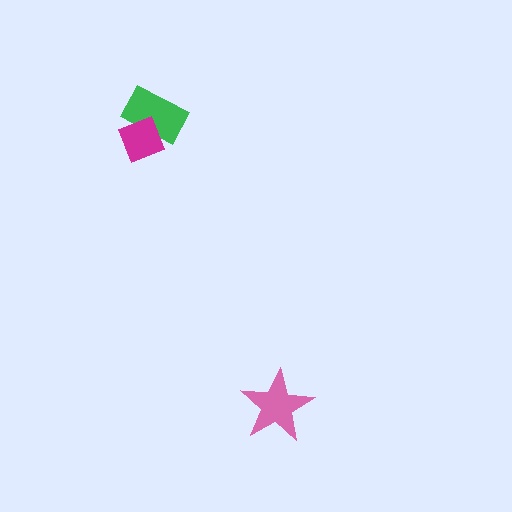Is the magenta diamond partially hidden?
No, no other shape covers it.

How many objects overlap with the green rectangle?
1 object overlaps with the green rectangle.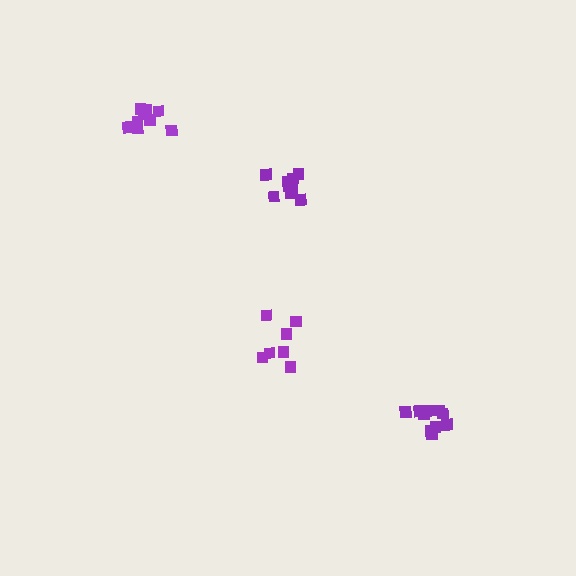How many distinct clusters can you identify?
There are 4 distinct clusters.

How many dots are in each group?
Group 1: 7 dots, Group 2: 9 dots, Group 3: 11 dots, Group 4: 9 dots (36 total).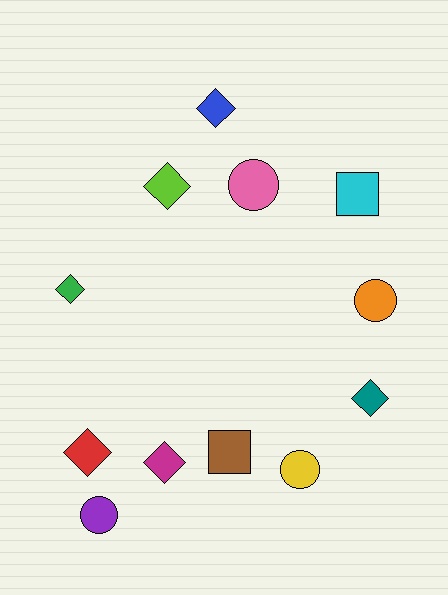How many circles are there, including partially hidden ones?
There are 4 circles.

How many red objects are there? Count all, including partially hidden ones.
There is 1 red object.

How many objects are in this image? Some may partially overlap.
There are 12 objects.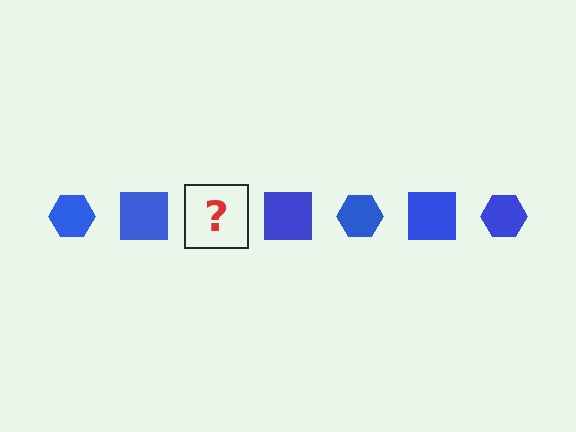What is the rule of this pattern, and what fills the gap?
The rule is that the pattern cycles through hexagon, square shapes in blue. The gap should be filled with a blue hexagon.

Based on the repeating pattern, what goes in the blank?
The blank should be a blue hexagon.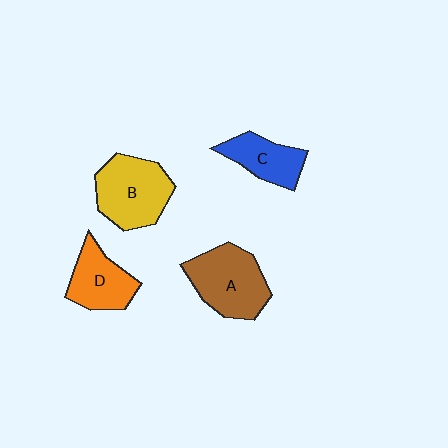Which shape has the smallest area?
Shape C (blue).